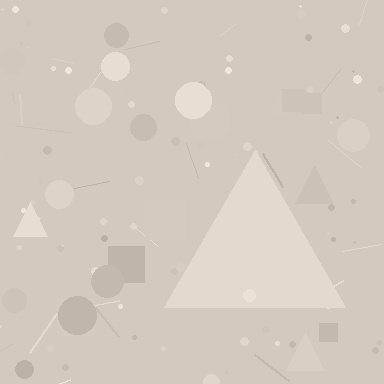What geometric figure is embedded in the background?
A triangle is embedded in the background.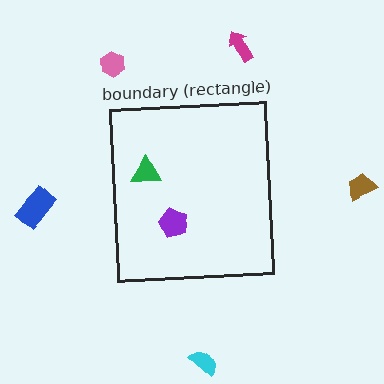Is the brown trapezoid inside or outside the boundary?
Outside.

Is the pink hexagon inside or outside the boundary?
Outside.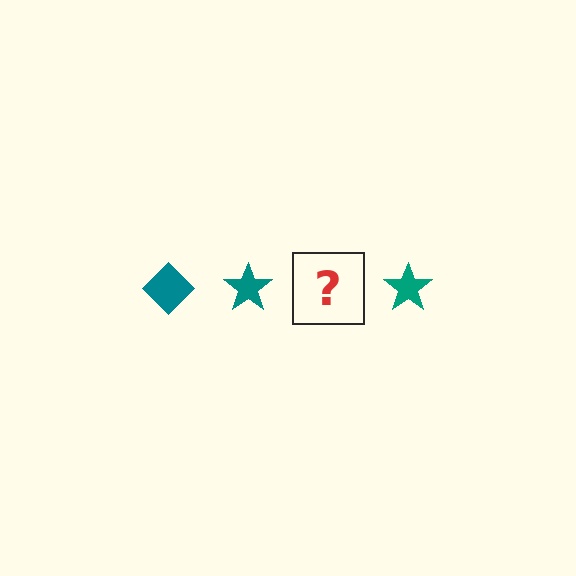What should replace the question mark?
The question mark should be replaced with a teal diamond.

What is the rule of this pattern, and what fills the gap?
The rule is that the pattern cycles through diamond, star shapes in teal. The gap should be filled with a teal diamond.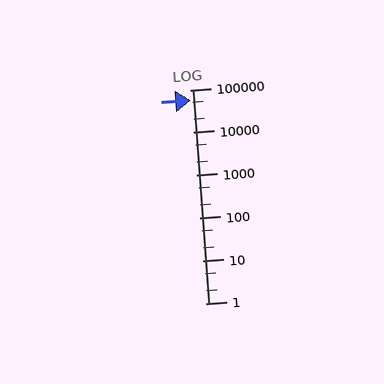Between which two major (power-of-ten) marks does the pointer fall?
The pointer is between 10000 and 100000.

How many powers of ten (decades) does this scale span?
The scale spans 5 decades, from 1 to 100000.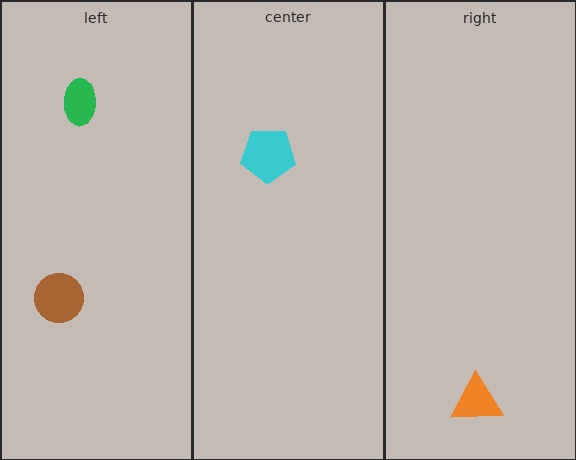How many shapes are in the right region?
1.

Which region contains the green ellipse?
The left region.